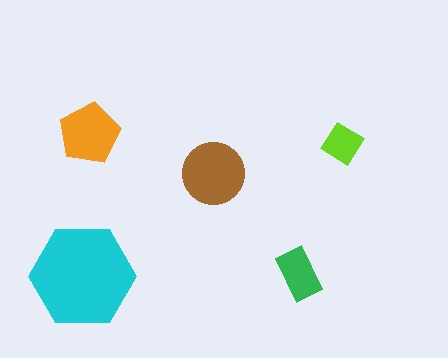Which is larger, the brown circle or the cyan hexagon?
The cyan hexagon.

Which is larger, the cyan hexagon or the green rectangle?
The cyan hexagon.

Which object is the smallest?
The lime diamond.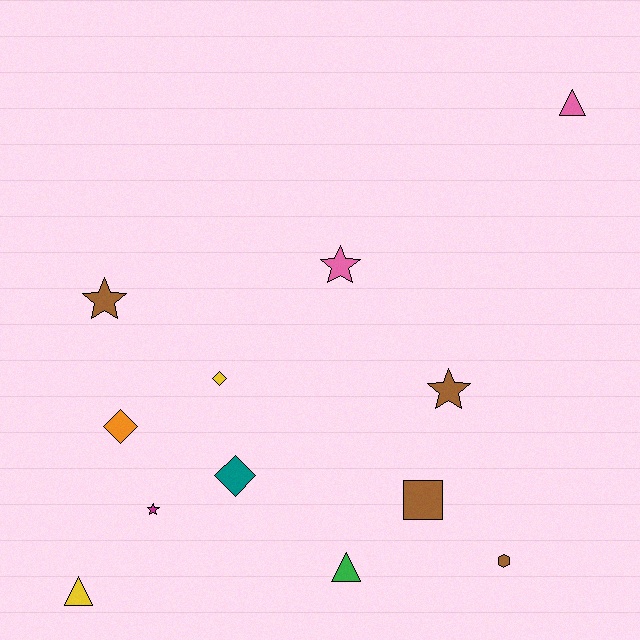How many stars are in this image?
There are 4 stars.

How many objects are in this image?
There are 12 objects.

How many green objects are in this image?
There is 1 green object.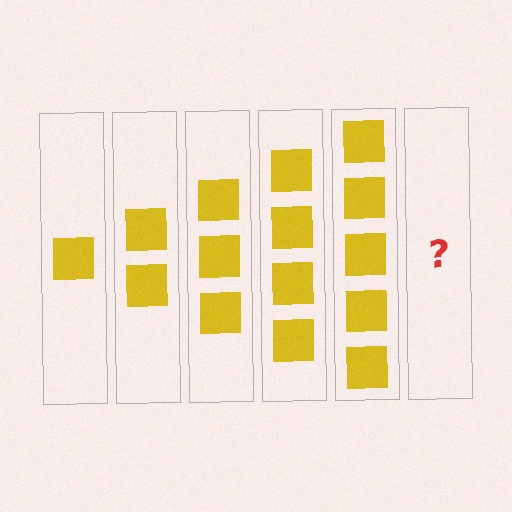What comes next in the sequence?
The next element should be 6 squares.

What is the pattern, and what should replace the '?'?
The pattern is that each step adds one more square. The '?' should be 6 squares.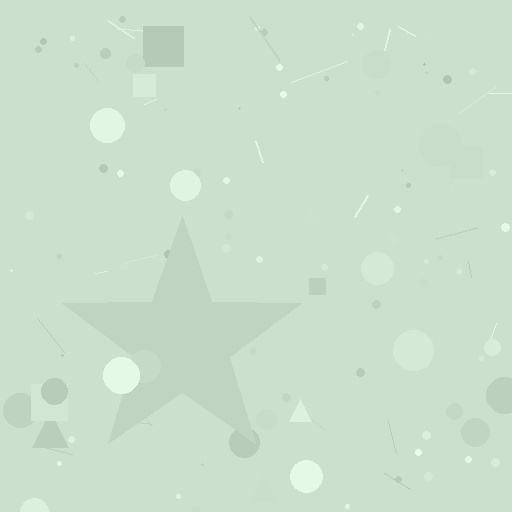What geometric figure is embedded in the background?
A star is embedded in the background.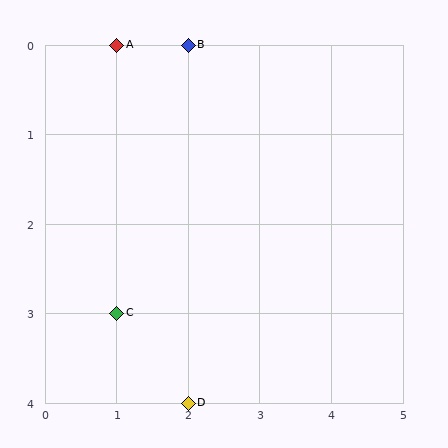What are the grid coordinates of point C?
Point C is at grid coordinates (1, 3).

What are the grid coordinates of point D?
Point D is at grid coordinates (2, 4).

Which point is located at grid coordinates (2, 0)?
Point B is at (2, 0).